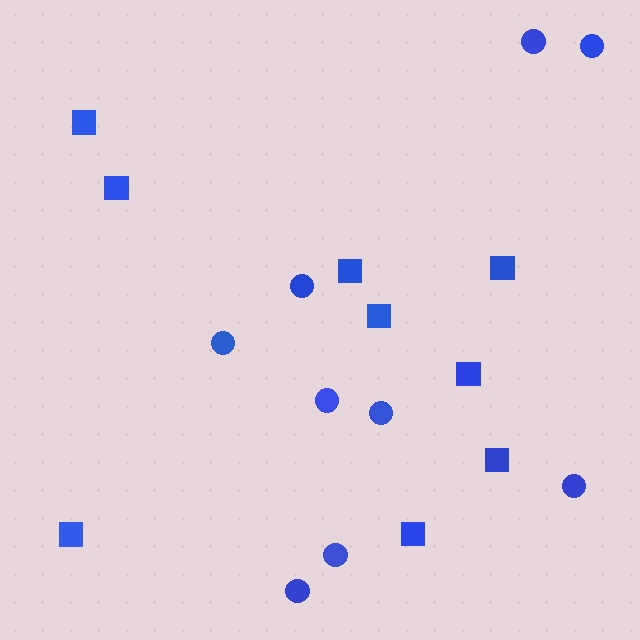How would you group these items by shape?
There are 2 groups: one group of squares (9) and one group of circles (9).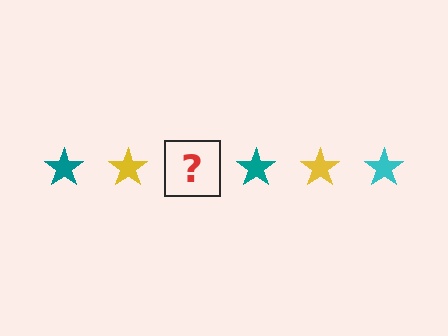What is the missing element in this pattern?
The missing element is a cyan star.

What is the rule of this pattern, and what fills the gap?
The rule is that the pattern cycles through teal, yellow, cyan stars. The gap should be filled with a cyan star.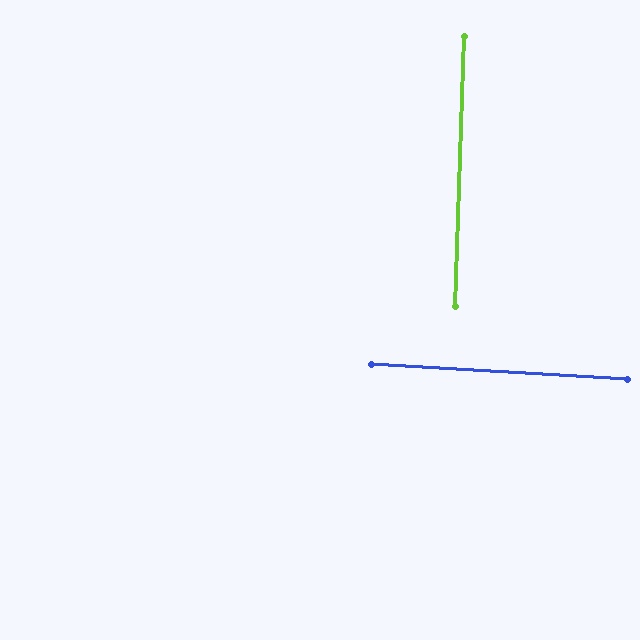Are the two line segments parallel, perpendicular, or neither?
Perpendicular — they meet at approximately 89°.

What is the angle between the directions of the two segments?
Approximately 89 degrees.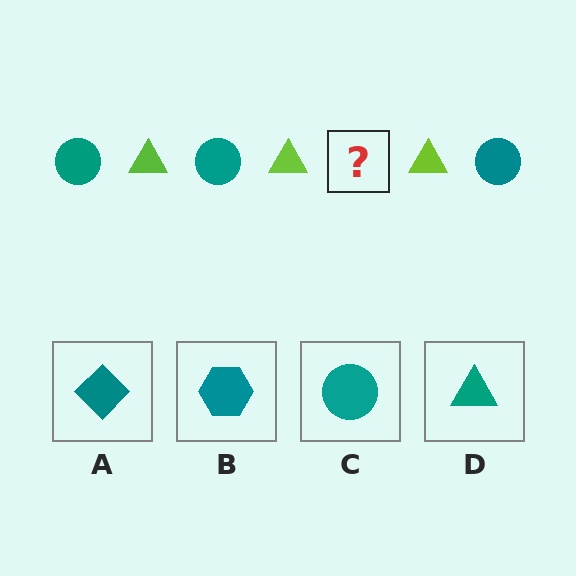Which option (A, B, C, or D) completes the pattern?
C.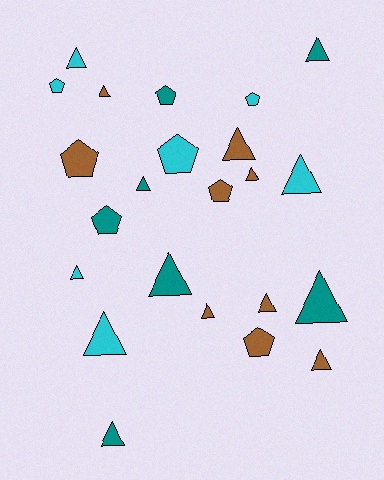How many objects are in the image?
There are 23 objects.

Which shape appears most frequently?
Triangle, with 15 objects.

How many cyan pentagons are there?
There are 3 cyan pentagons.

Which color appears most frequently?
Brown, with 9 objects.